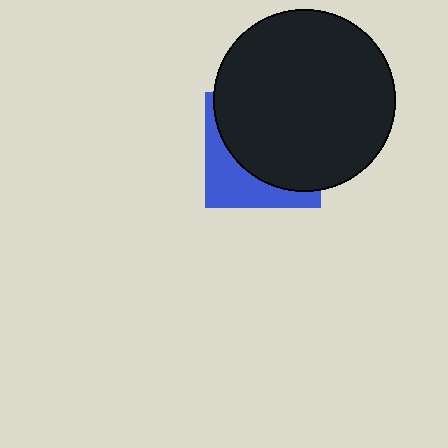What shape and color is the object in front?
The object in front is a black circle.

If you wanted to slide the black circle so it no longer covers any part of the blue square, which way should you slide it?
Slide it toward the upper-right — that is the most direct way to separate the two shapes.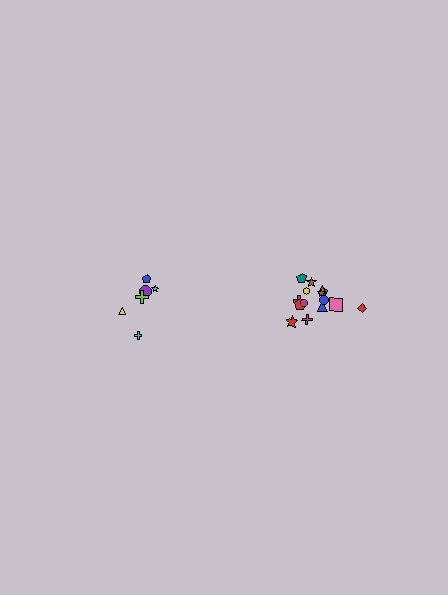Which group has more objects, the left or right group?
The right group.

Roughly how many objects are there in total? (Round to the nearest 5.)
Roughly 20 objects in total.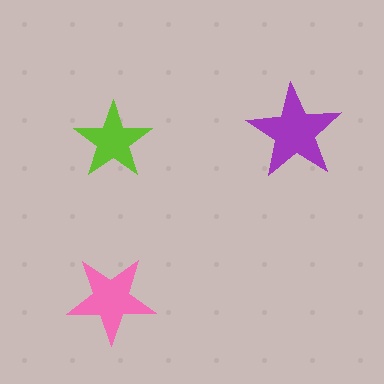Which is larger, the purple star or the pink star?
The purple one.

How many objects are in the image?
There are 3 objects in the image.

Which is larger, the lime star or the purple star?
The purple one.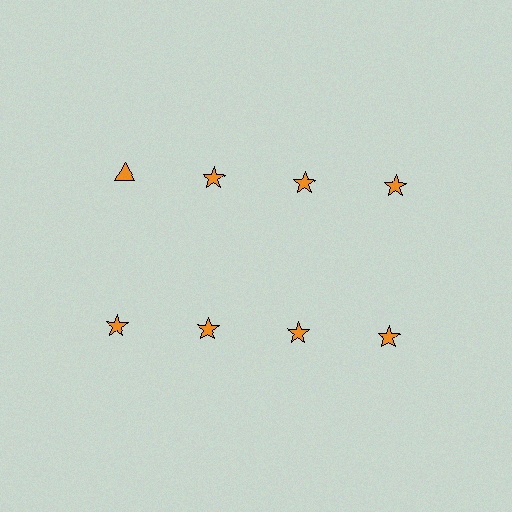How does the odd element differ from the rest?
It has a different shape: triangle instead of star.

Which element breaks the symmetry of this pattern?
The orange triangle in the top row, leftmost column breaks the symmetry. All other shapes are orange stars.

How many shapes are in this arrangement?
There are 8 shapes arranged in a grid pattern.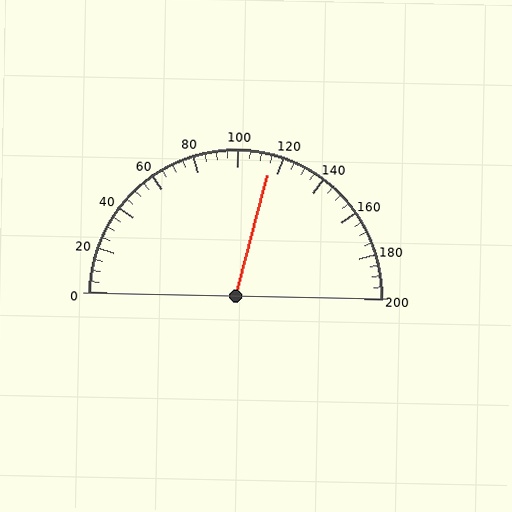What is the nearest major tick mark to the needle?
The nearest major tick mark is 120.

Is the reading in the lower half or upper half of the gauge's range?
The reading is in the upper half of the range (0 to 200).